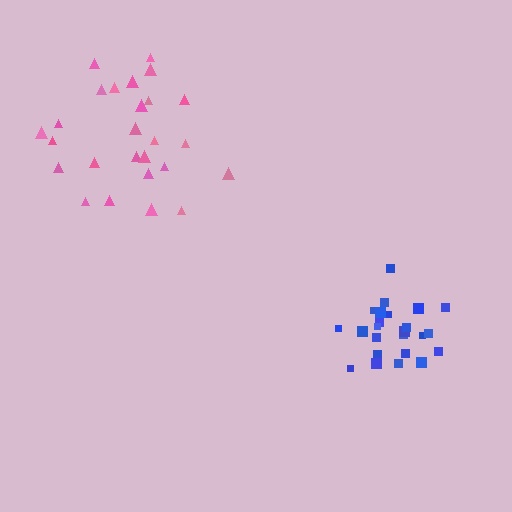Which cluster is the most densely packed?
Blue.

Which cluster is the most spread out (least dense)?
Pink.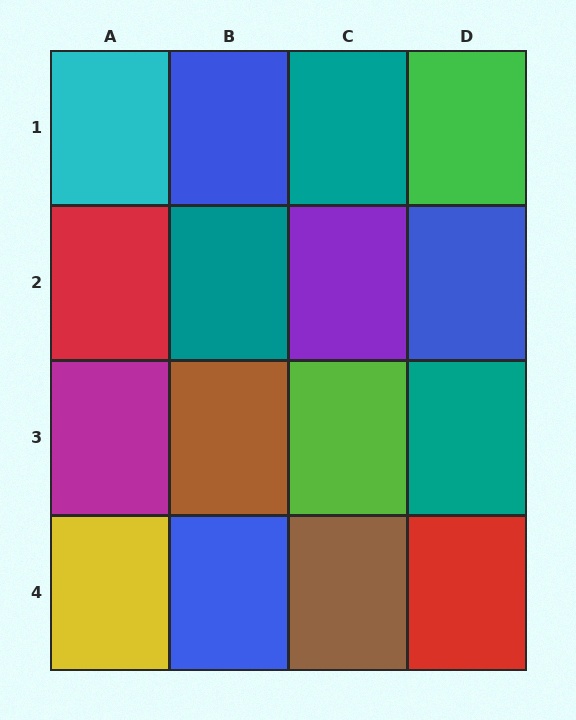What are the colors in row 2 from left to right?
Red, teal, purple, blue.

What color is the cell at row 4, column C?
Brown.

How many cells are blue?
3 cells are blue.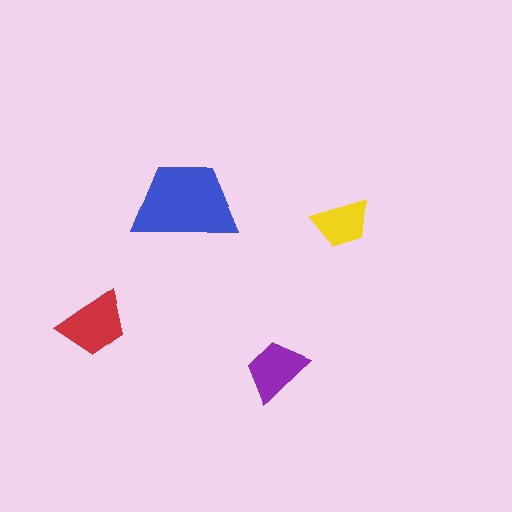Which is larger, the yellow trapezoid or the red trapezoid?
The red one.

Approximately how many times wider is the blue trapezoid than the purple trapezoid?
About 1.5 times wider.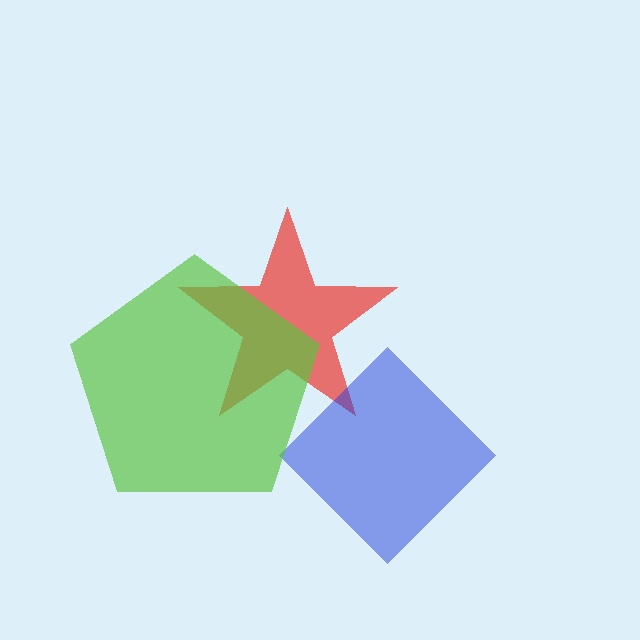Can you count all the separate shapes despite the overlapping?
Yes, there are 3 separate shapes.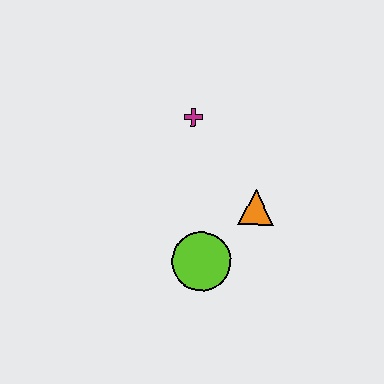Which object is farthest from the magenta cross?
The lime circle is farthest from the magenta cross.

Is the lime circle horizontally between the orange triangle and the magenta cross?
Yes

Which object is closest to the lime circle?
The orange triangle is closest to the lime circle.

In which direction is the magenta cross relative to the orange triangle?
The magenta cross is above the orange triangle.